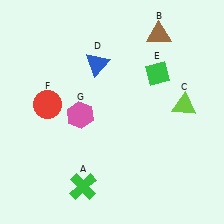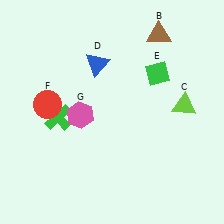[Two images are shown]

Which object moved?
The green cross (A) moved up.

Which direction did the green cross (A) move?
The green cross (A) moved up.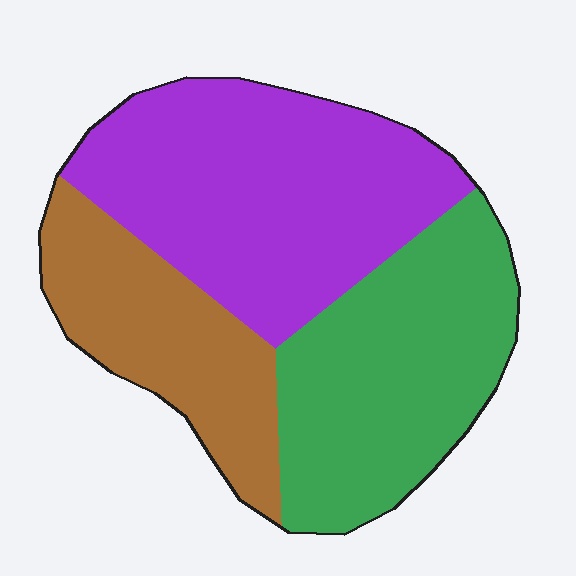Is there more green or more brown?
Green.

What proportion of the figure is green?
Green covers about 35% of the figure.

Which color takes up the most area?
Purple, at roughly 40%.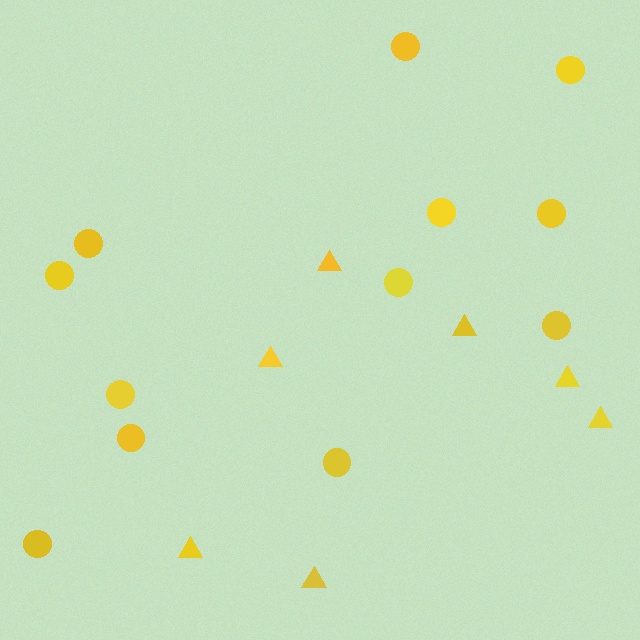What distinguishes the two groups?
There are 2 groups: one group of circles (12) and one group of triangles (7).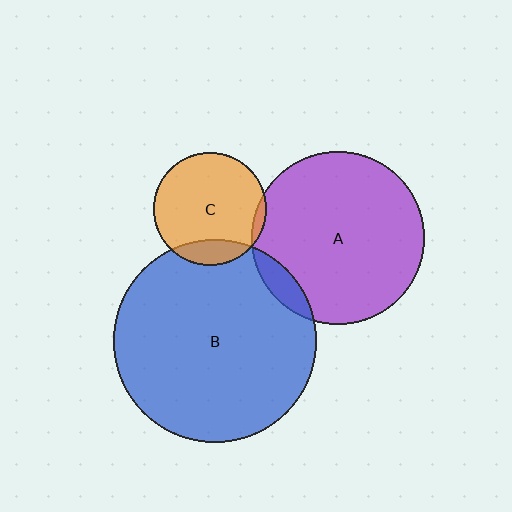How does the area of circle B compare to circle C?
Approximately 3.3 times.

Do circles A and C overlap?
Yes.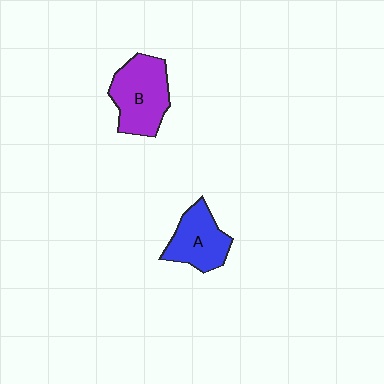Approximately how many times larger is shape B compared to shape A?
Approximately 1.3 times.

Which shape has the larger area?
Shape B (purple).